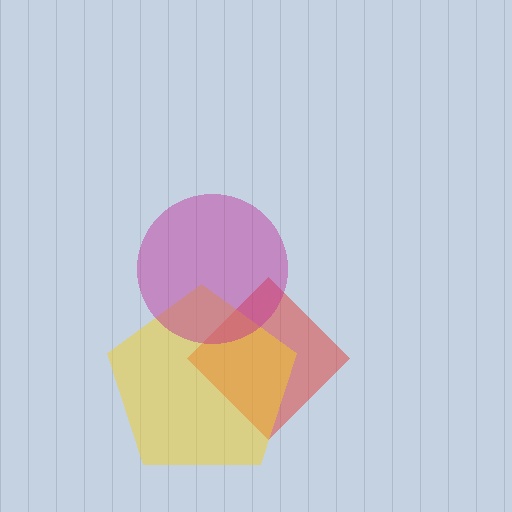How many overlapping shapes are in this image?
There are 3 overlapping shapes in the image.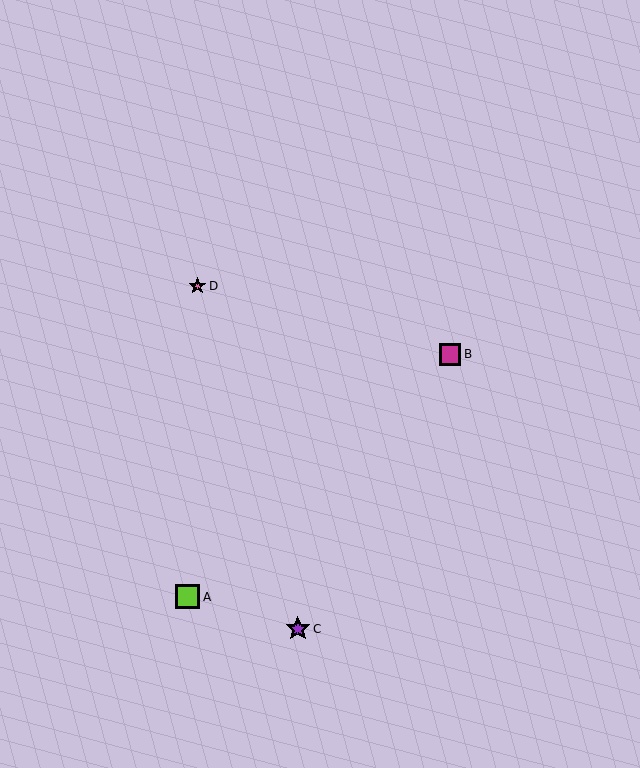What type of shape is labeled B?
Shape B is a magenta square.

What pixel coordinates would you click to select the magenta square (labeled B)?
Click at (450, 354) to select the magenta square B.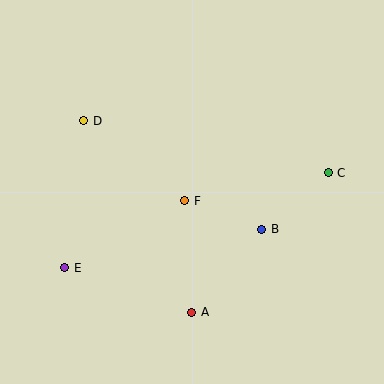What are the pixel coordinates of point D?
Point D is at (84, 121).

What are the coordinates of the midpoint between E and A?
The midpoint between E and A is at (128, 290).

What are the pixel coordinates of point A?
Point A is at (192, 312).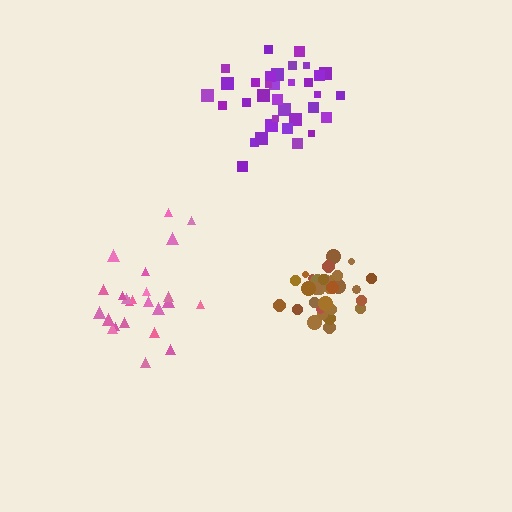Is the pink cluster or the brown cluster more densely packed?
Brown.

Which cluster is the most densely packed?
Brown.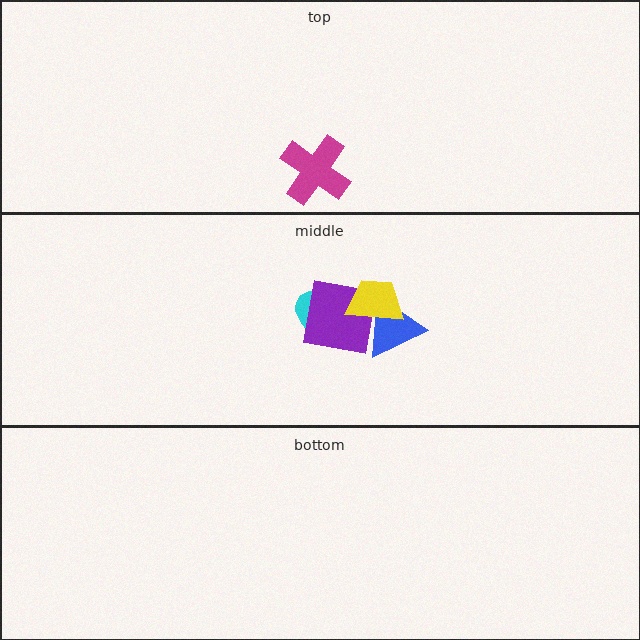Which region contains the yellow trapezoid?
The middle region.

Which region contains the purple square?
The middle region.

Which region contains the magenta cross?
The top region.